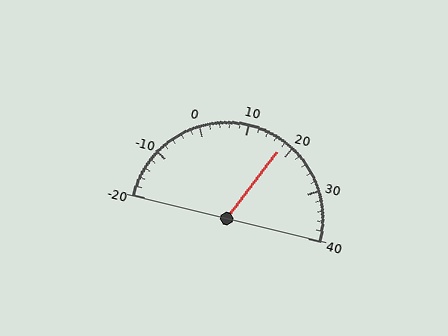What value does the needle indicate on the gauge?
The needle indicates approximately 18.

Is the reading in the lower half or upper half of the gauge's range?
The reading is in the upper half of the range (-20 to 40).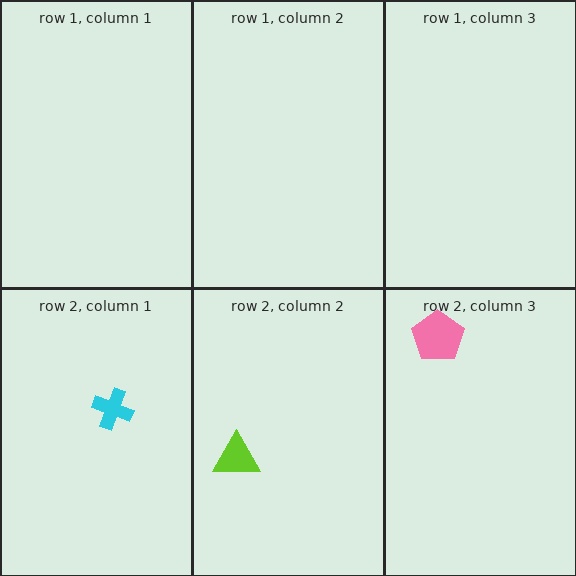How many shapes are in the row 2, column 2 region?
1.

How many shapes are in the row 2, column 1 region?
1.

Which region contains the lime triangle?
The row 2, column 2 region.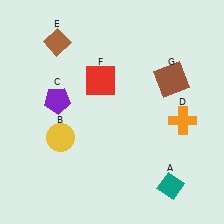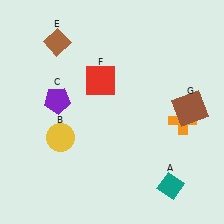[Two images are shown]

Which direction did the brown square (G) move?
The brown square (G) moved down.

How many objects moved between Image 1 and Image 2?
1 object moved between the two images.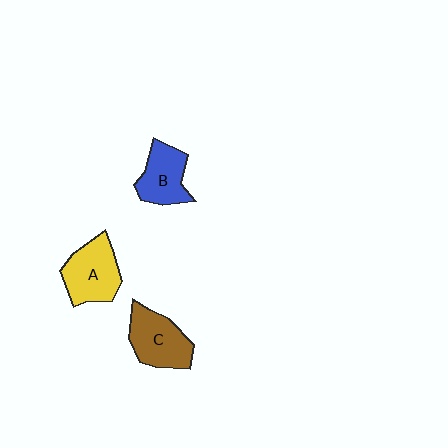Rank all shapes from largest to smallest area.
From largest to smallest: A (yellow), C (brown), B (blue).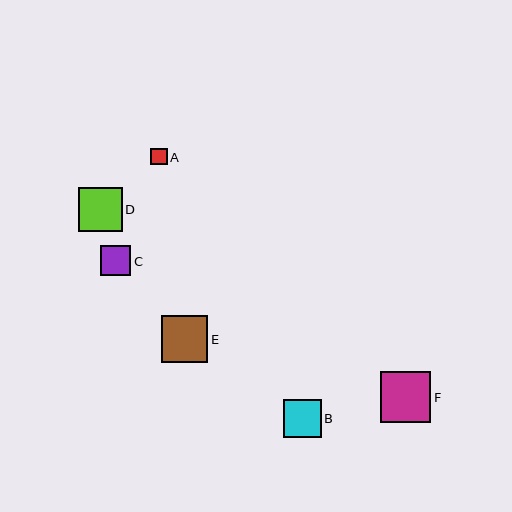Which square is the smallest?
Square A is the smallest with a size of approximately 16 pixels.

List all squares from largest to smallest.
From largest to smallest: F, E, D, B, C, A.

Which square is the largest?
Square F is the largest with a size of approximately 51 pixels.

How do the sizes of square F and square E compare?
Square F and square E are approximately the same size.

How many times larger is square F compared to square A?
Square F is approximately 3.1 times the size of square A.